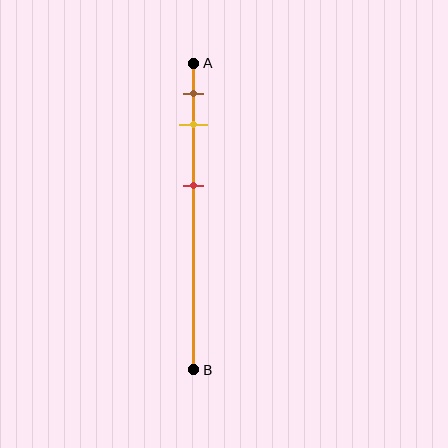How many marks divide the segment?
There are 3 marks dividing the segment.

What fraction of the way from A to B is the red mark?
The red mark is approximately 40% (0.4) of the way from A to B.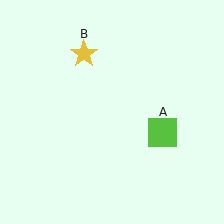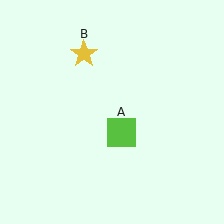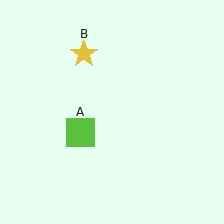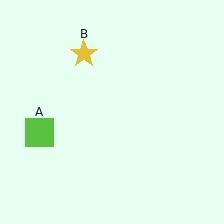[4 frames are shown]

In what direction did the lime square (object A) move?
The lime square (object A) moved left.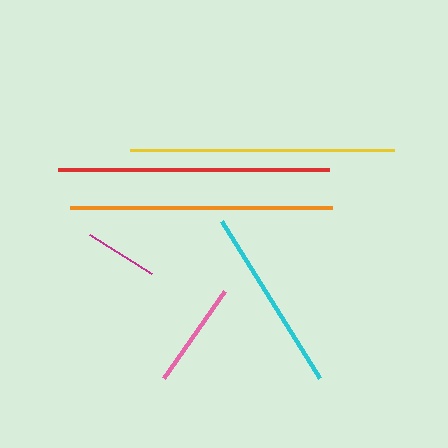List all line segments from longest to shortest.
From longest to shortest: red, yellow, orange, cyan, pink, magenta.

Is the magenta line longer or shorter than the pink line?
The pink line is longer than the magenta line.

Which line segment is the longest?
The red line is the longest at approximately 271 pixels.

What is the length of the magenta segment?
The magenta segment is approximately 73 pixels long.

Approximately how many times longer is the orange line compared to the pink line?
The orange line is approximately 2.5 times the length of the pink line.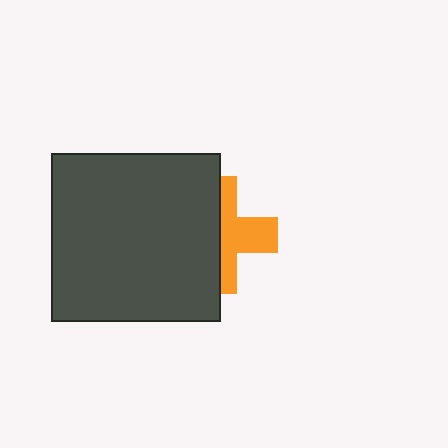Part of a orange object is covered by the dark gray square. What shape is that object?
It is a cross.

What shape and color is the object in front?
The object in front is a dark gray square.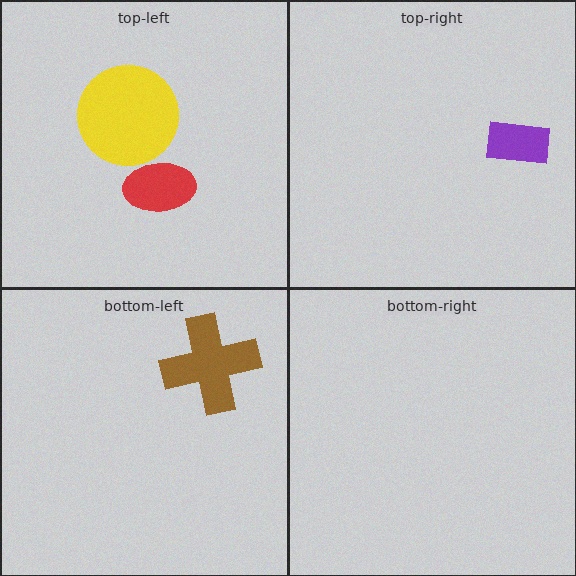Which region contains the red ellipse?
The top-left region.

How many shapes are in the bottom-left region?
1.